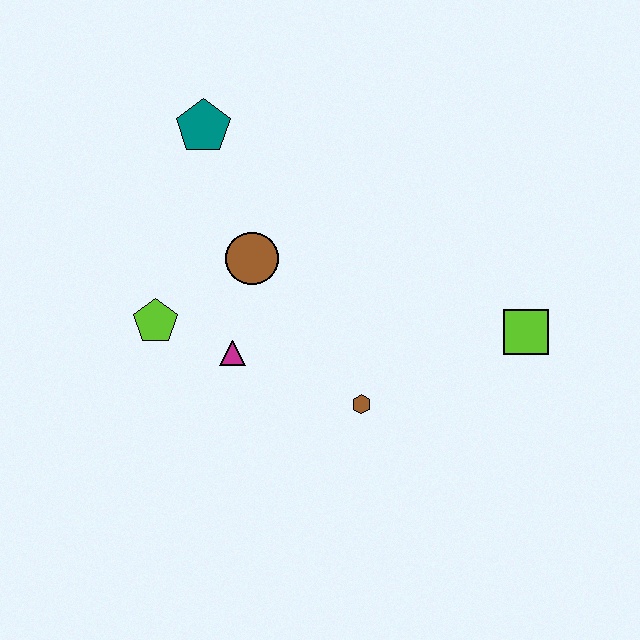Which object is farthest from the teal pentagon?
The lime square is farthest from the teal pentagon.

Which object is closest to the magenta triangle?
The lime pentagon is closest to the magenta triangle.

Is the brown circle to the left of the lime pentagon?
No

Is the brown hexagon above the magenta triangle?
No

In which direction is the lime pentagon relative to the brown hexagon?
The lime pentagon is to the left of the brown hexagon.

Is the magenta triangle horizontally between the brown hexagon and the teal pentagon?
Yes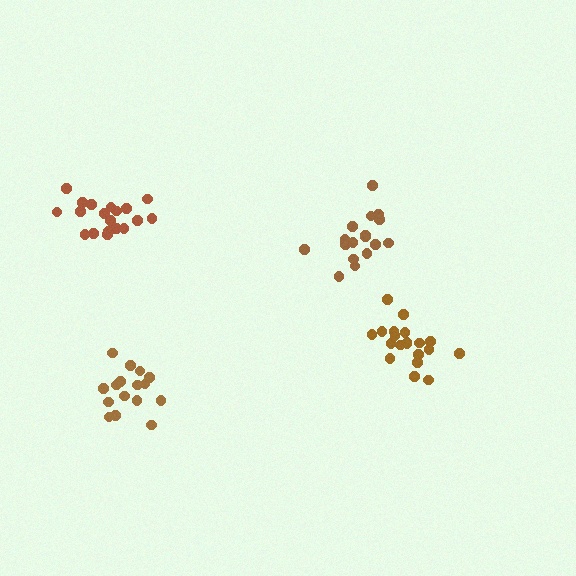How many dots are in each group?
Group 1: 17 dots, Group 2: 19 dots, Group 3: 20 dots, Group 4: 16 dots (72 total).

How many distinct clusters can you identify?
There are 4 distinct clusters.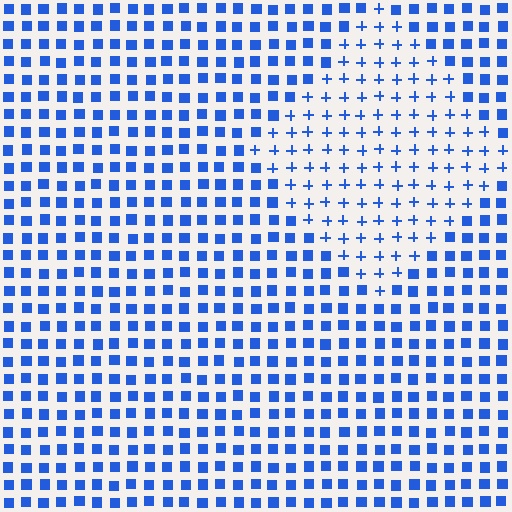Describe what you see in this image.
The image is filled with small blue elements arranged in a uniform grid. A diamond-shaped region contains plus signs, while the surrounding area contains squares. The boundary is defined purely by the change in element shape.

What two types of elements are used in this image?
The image uses plus signs inside the diamond region and squares outside it.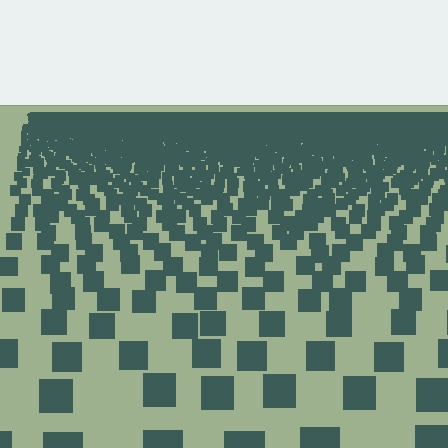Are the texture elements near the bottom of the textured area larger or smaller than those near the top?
Larger. Near the bottom, elements are closer to the viewer and appear at a bigger on-screen size.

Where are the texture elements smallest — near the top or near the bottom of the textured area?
Near the top.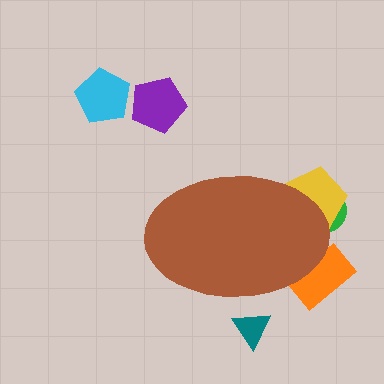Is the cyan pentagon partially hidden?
No, the cyan pentagon is fully visible.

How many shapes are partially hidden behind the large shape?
4 shapes are partially hidden.